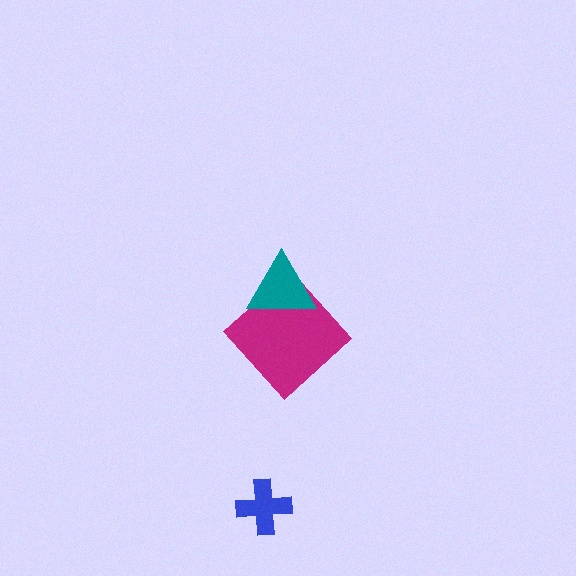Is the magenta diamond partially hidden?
Yes, it is partially covered by another shape.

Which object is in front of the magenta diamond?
The teal triangle is in front of the magenta diamond.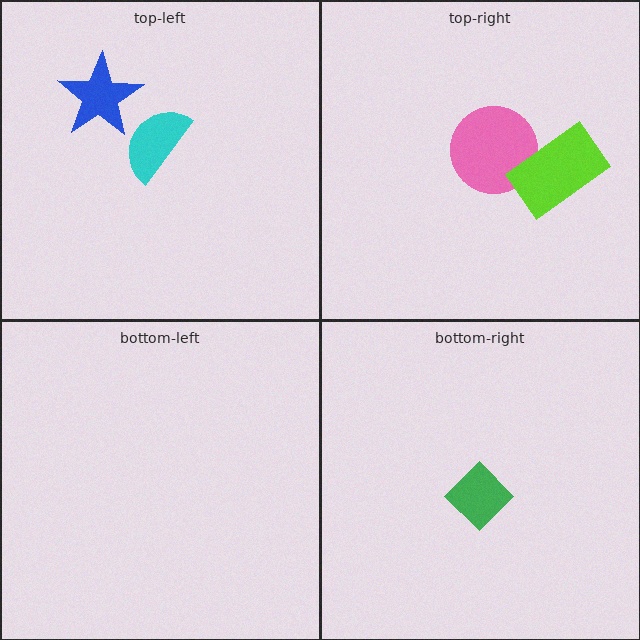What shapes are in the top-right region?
The pink circle, the lime rectangle.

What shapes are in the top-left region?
The cyan semicircle, the blue star.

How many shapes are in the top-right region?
2.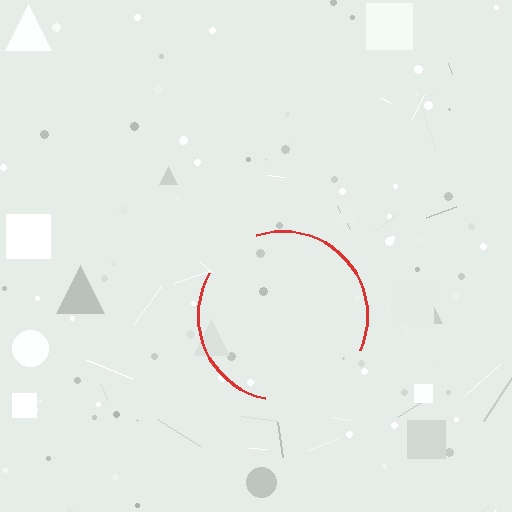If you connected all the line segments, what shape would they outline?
They would outline a circle.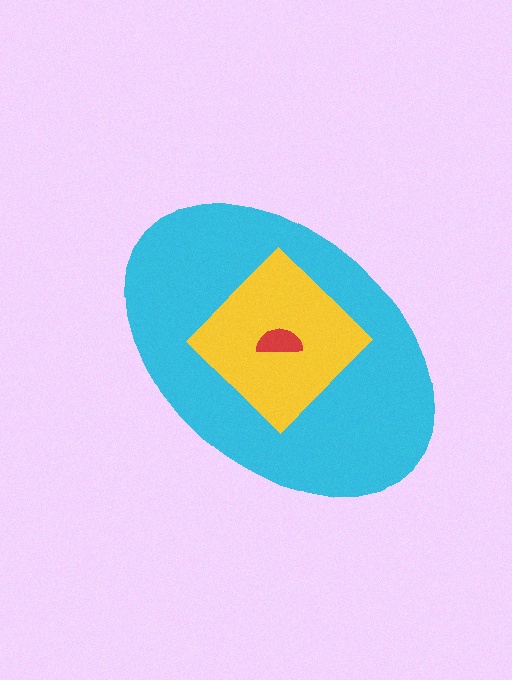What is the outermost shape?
The cyan ellipse.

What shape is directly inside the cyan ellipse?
The yellow diamond.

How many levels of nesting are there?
3.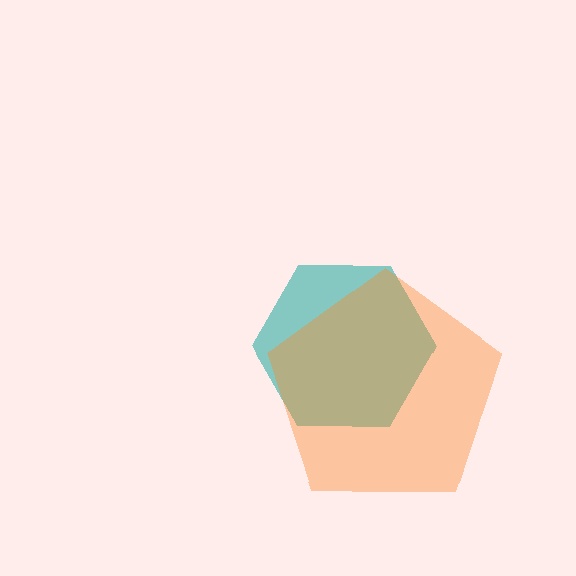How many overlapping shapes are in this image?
There are 2 overlapping shapes in the image.